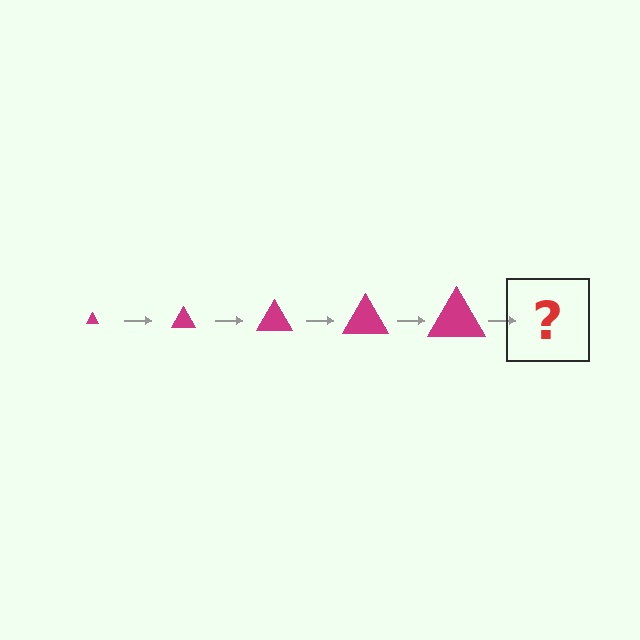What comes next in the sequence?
The next element should be a magenta triangle, larger than the previous one.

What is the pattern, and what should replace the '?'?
The pattern is that the triangle gets progressively larger each step. The '?' should be a magenta triangle, larger than the previous one.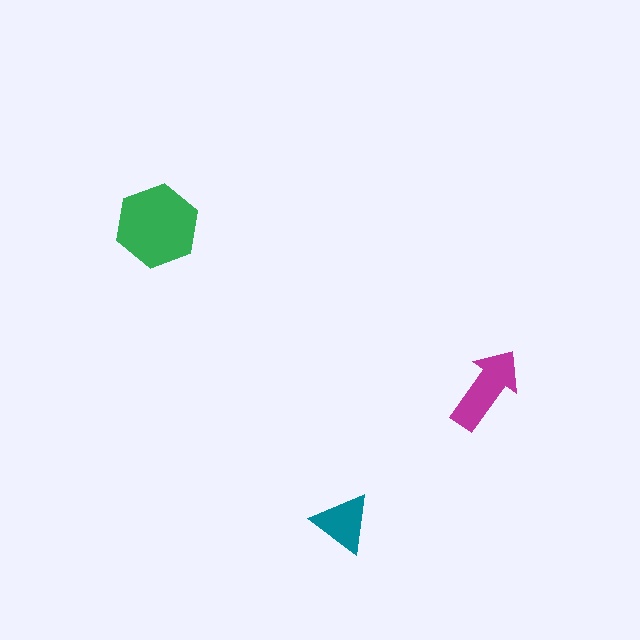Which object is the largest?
The green hexagon.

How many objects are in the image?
There are 3 objects in the image.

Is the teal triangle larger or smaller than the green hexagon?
Smaller.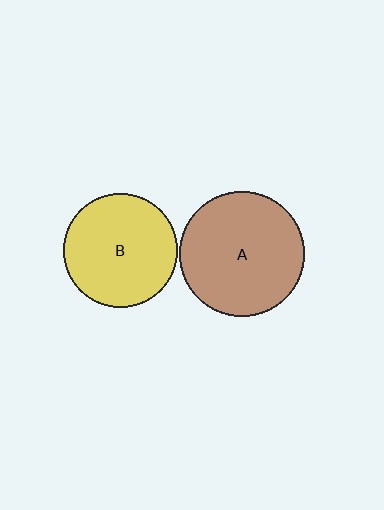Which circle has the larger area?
Circle A (brown).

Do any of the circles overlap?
No, none of the circles overlap.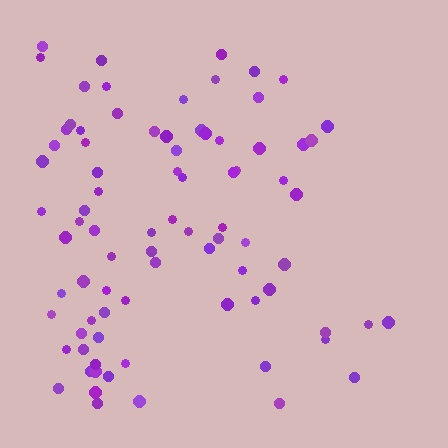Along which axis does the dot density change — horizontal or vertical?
Horizontal.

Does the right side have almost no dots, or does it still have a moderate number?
Still a moderate number, just noticeably fewer than the left.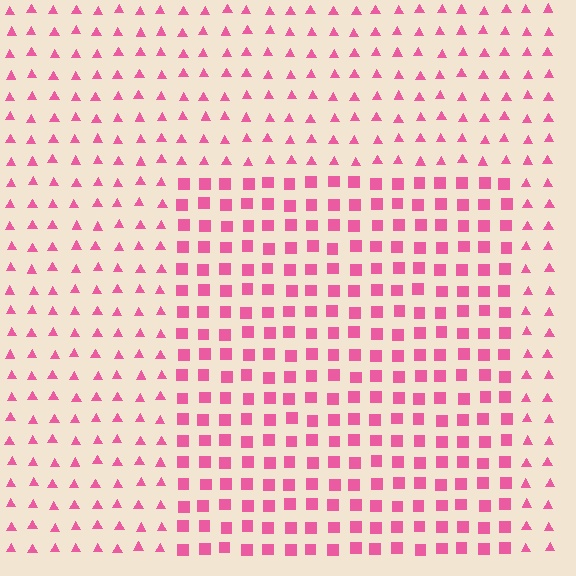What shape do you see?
I see a rectangle.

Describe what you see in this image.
The image is filled with small pink elements arranged in a uniform grid. A rectangle-shaped region contains squares, while the surrounding area contains triangles. The boundary is defined purely by the change in element shape.